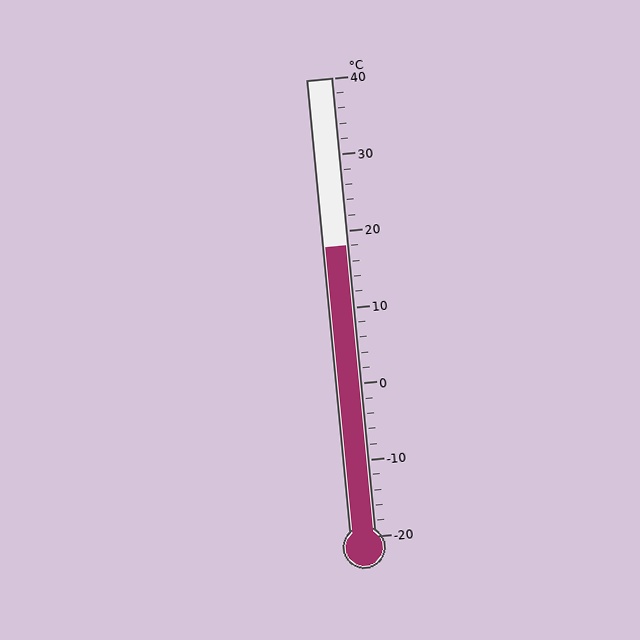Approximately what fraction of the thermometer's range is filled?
The thermometer is filled to approximately 65% of its range.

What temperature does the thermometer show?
The thermometer shows approximately 18°C.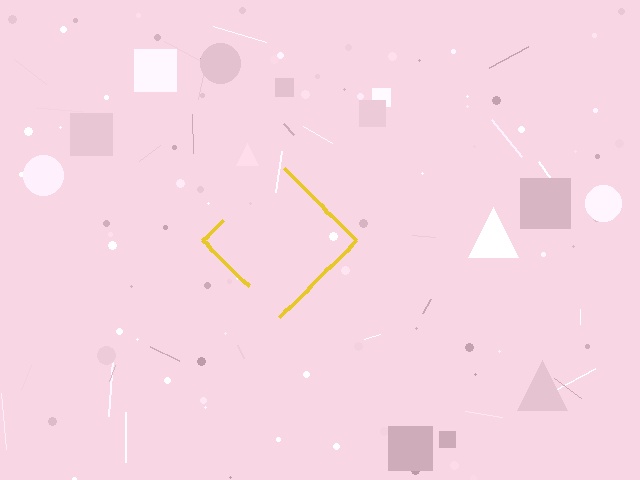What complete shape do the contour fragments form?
The contour fragments form a diamond.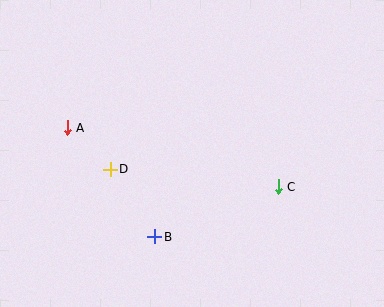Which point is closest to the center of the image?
Point D at (110, 169) is closest to the center.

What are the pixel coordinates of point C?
Point C is at (278, 187).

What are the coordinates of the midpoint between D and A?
The midpoint between D and A is at (89, 149).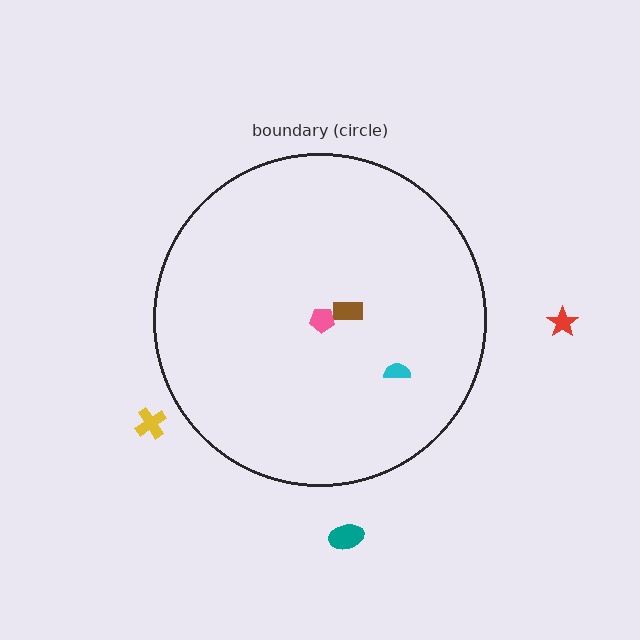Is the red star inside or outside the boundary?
Outside.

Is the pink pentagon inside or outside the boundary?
Inside.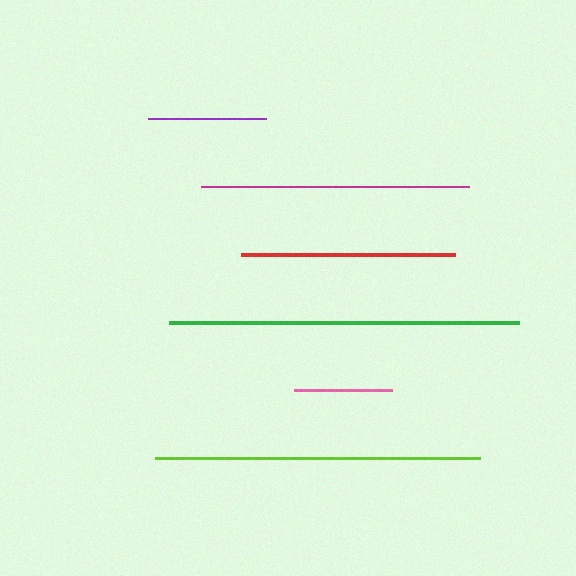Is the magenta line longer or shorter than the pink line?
The magenta line is longer than the pink line.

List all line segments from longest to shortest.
From longest to shortest: green, lime, magenta, red, purple, pink.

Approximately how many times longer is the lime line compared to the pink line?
The lime line is approximately 3.3 times the length of the pink line.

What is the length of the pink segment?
The pink segment is approximately 99 pixels long.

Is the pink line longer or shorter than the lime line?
The lime line is longer than the pink line.